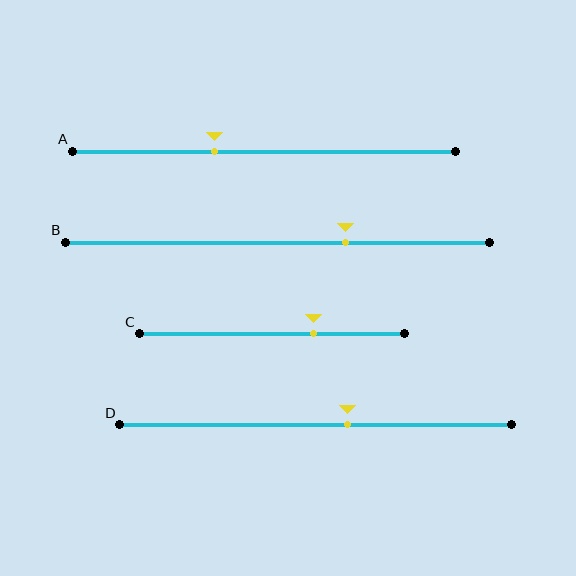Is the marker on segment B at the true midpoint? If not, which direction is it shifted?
No, the marker on segment B is shifted to the right by about 16% of the segment length.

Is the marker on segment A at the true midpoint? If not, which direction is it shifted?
No, the marker on segment A is shifted to the left by about 13% of the segment length.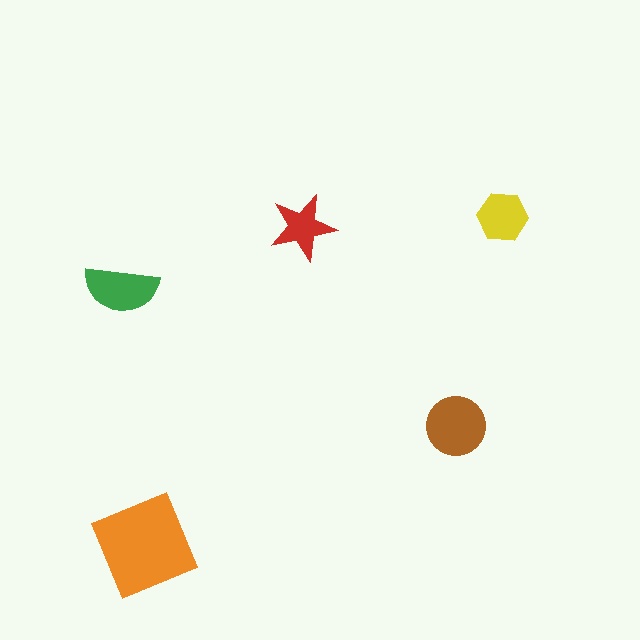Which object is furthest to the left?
The green semicircle is leftmost.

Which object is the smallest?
The red star.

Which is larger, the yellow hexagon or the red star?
The yellow hexagon.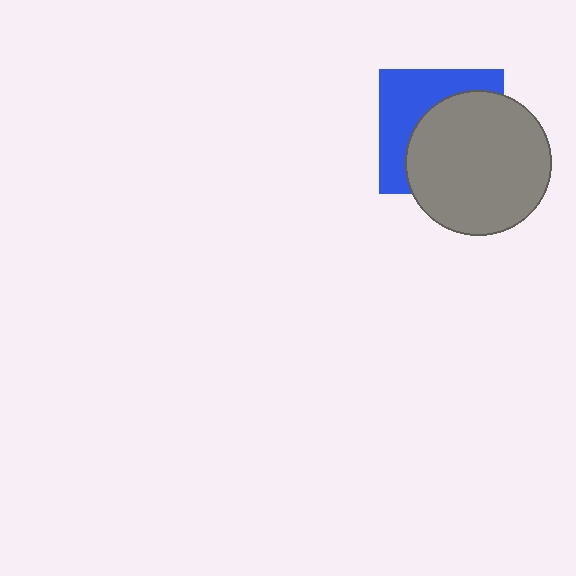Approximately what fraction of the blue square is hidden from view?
Roughly 58% of the blue square is hidden behind the gray circle.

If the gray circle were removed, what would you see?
You would see the complete blue square.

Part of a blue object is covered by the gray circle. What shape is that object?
It is a square.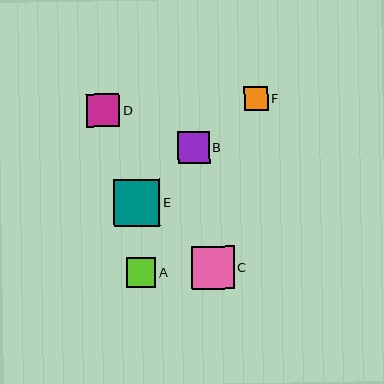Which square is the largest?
Square E is the largest with a size of approximately 47 pixels.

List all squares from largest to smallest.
From largest to smallest: E, C, D, B, A, F.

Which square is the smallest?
Square F is the smallest with a size of approximately 24 pixels.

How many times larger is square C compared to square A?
Square C is approximately 1.5 times the size of square A.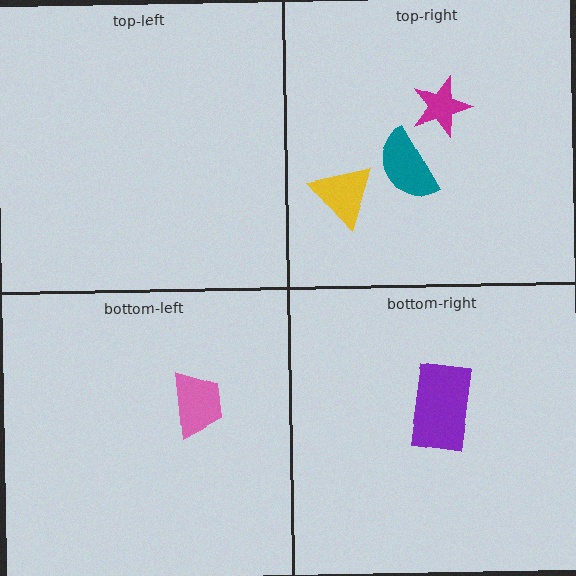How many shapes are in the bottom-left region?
1.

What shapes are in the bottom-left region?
The pink trapezoid.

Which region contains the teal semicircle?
The top-right region.